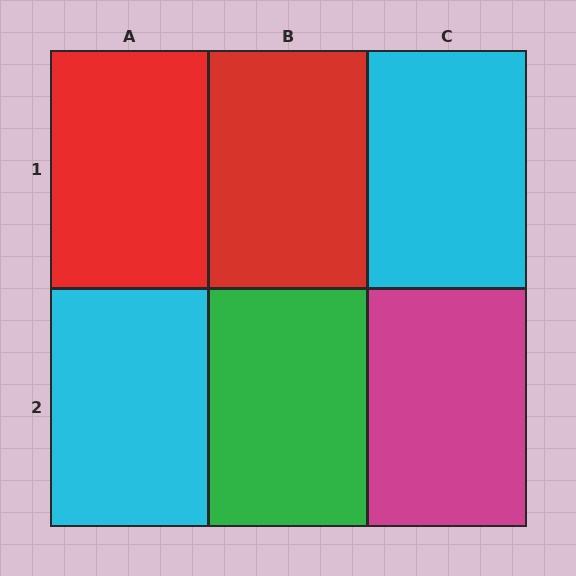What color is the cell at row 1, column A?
Red.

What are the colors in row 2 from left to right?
Cyan, green, magenta.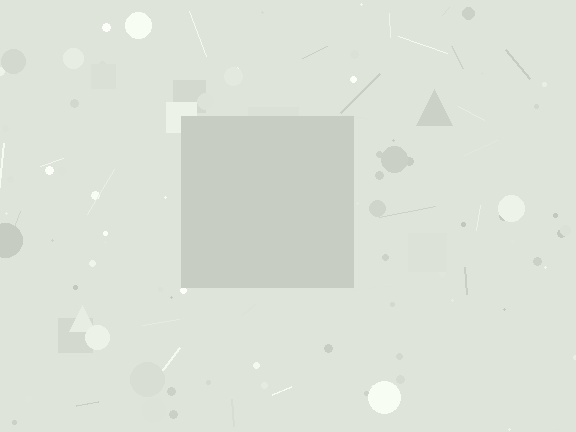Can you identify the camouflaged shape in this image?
The camouflaged shape is a square.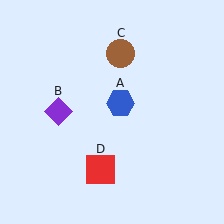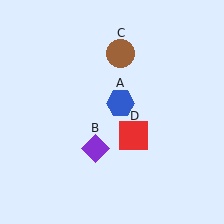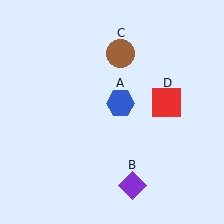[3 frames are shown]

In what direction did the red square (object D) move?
The red square (object D) moved up and to the right.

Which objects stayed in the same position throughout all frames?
Blue hexagon (object A) and brown circle (object C) remained stationary.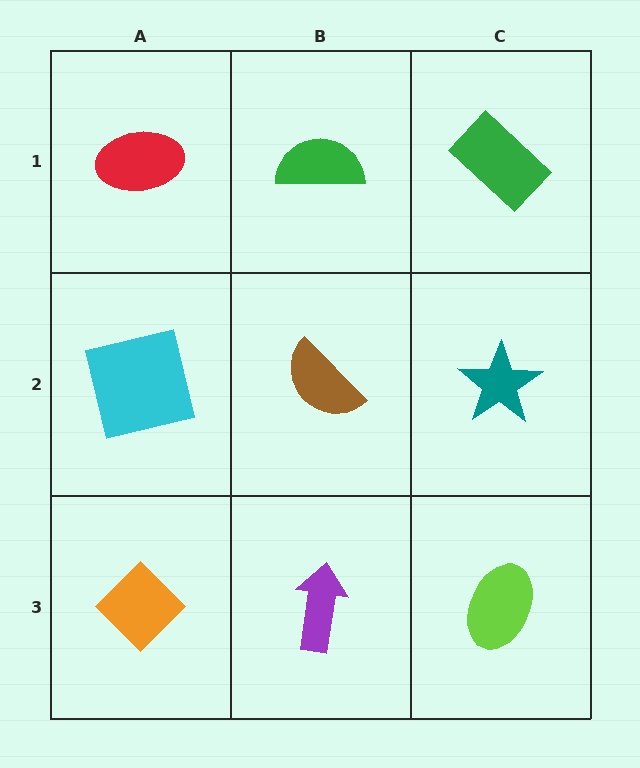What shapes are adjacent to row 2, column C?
A green rectangle (row 1, column C), a lime ellipse (row 3, column C), a brown semicircle (row 2, column B).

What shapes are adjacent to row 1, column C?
A teal star (row 2, column C), a green semicircle (row 1, column B).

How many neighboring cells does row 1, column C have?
2.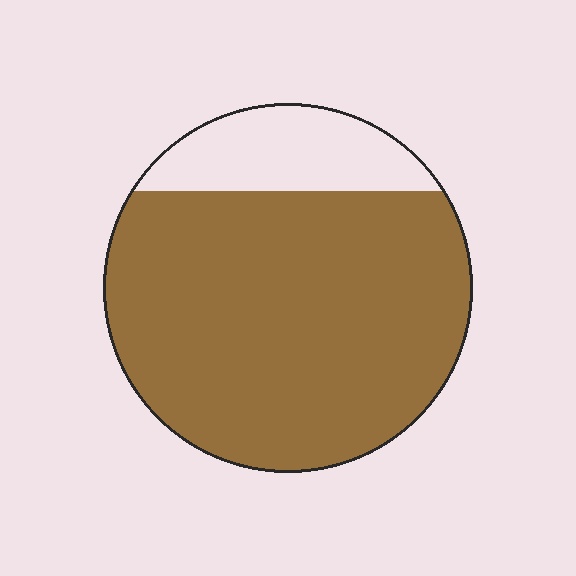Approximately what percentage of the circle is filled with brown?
Approximately 80%.